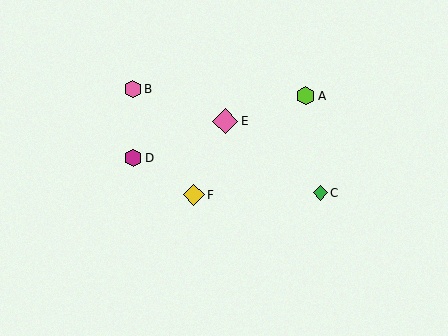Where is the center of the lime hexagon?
The center of the lime hexagon is at (306, 96).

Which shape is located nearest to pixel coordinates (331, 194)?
The green diamond (labeled C) at (320, 193) is nearest to that location.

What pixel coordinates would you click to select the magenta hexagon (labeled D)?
Click at (133, 158) to select the magenta hexagon D.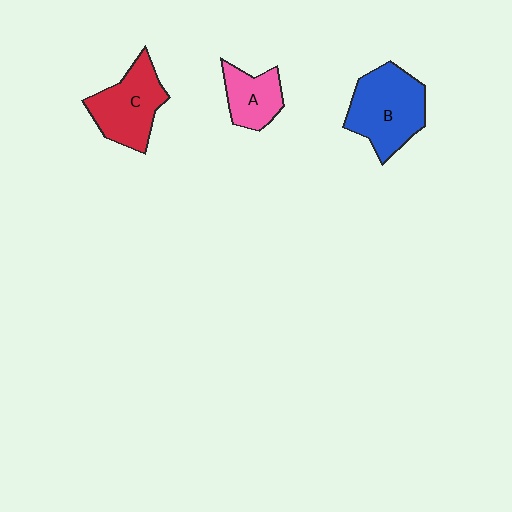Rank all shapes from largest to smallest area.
From largest to smallest: B (blue), C (red), A (pink).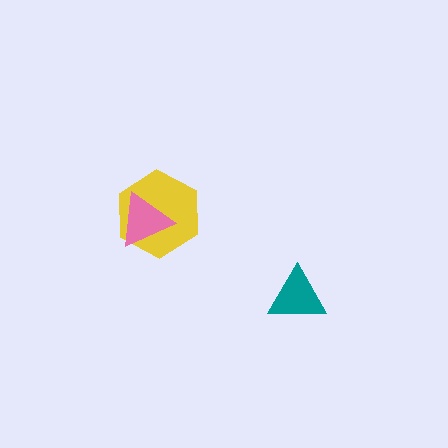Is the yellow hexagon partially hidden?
Yes, it is partially covered by another shape.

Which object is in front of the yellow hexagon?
The pink triangle is in front of the yellow hexagon.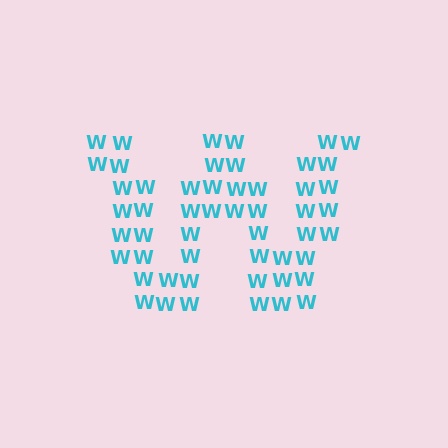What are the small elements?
The small elements are letter W's.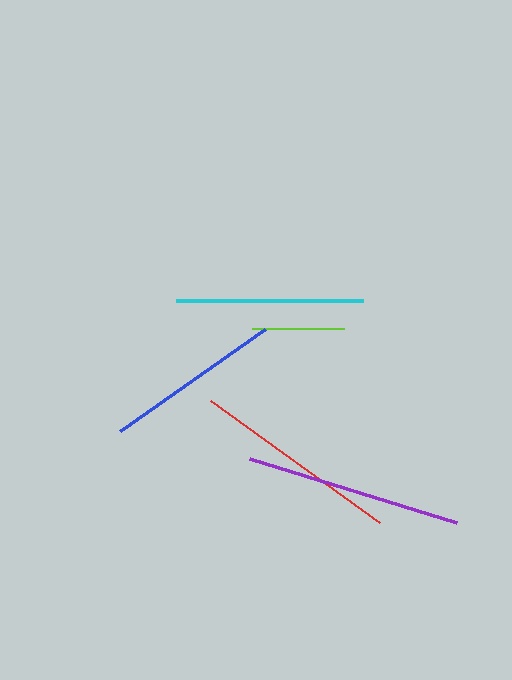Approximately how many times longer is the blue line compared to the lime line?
The blue line is approximately 1.9 times the length of the lime line.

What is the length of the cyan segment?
The cyan segment is approximately 187 pixels long.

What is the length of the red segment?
The red segment is approximately 208 pixels long.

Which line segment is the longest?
The purple line is the longest at approximately 217 pixels.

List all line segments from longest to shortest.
From longest to shortest: purple, red, cyan, blue, lime.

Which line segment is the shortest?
The lime line is the shortest at approximately 92 pixels.